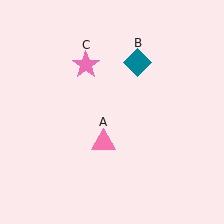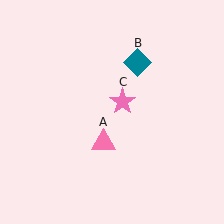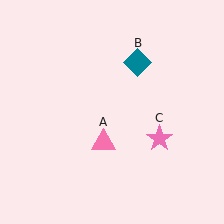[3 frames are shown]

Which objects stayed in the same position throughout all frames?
Pink triangle (object A) and teal diamond (object B) remained stationary.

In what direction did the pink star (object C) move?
The pink star (object C) moved down and to the right.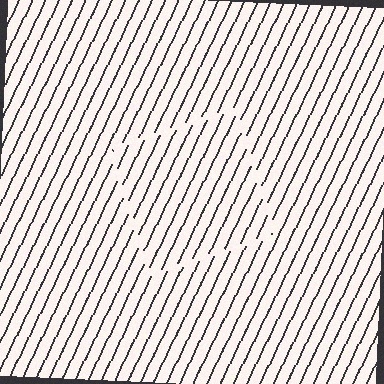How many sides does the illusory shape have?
4 sides — the line-ends trace a square.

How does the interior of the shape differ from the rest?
The interior of the shape contains the same grating, shifted by half a period — the contour is defined by the phase discontinuity where line-ends from the inner and outer gratings abut.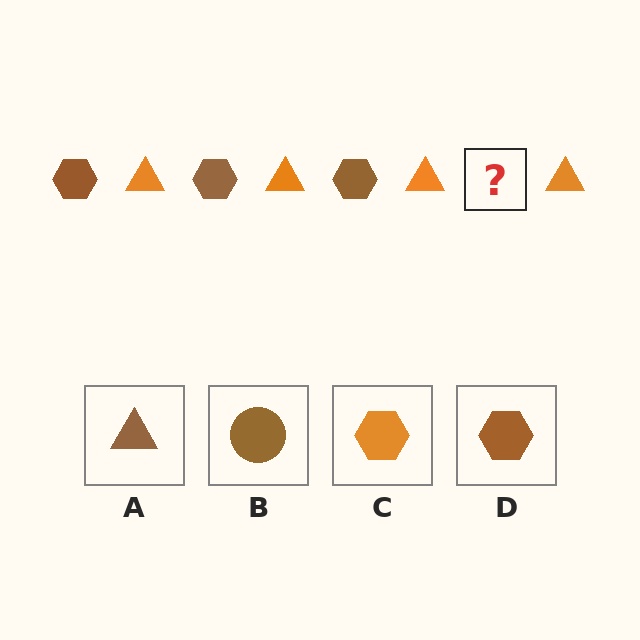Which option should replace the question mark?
Option D.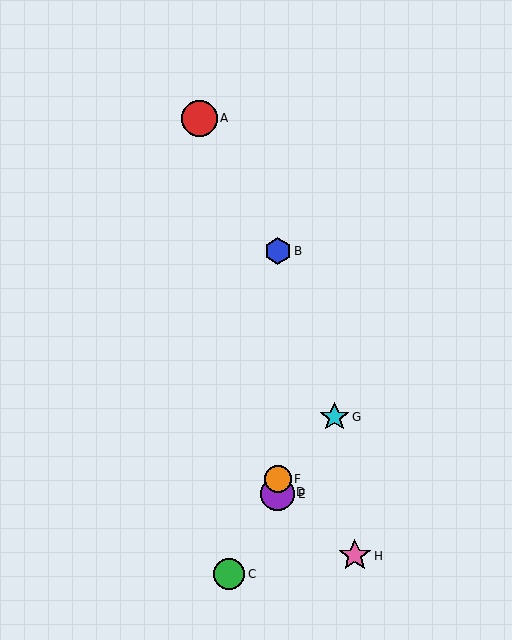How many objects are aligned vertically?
4 objects (B, D, E, F) are aligned vertically.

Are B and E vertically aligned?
Yes, both are at x≈278.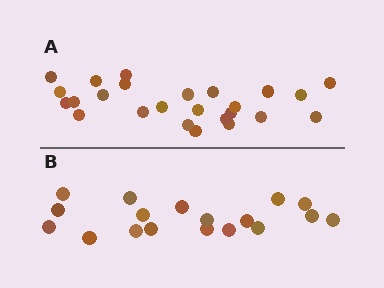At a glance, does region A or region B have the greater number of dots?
Region A (the top region) has more dots.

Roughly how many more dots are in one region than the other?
Region A has roughly 8 or so more dots than region B.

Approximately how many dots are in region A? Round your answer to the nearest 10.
About 20 dots. (The exact count is 25, which rounds to 20.)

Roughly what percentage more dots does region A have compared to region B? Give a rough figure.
About 40% more.